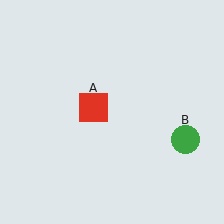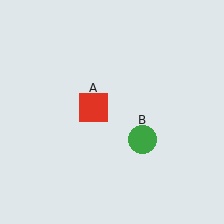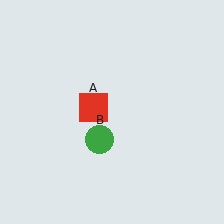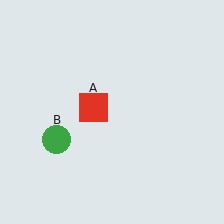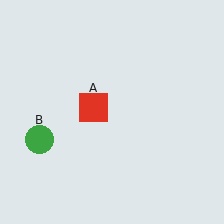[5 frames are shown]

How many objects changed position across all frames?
1 object changed position: green circle (object B).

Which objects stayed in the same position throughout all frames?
Red square (object A) remained stationary.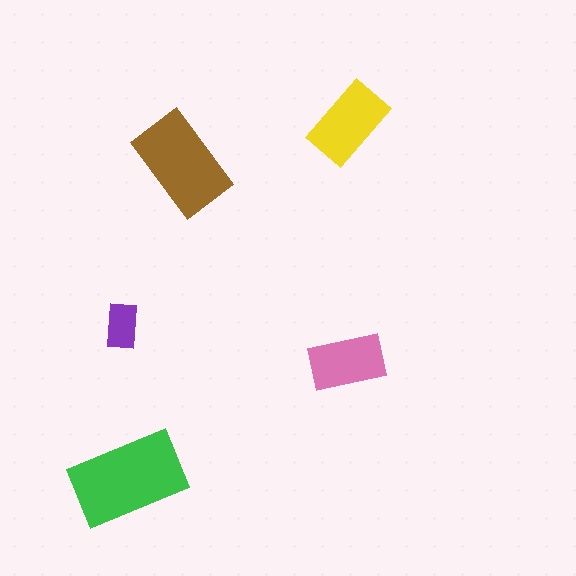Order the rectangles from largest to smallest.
the green one, the brown one, the yellow one, the pink one, the purple one.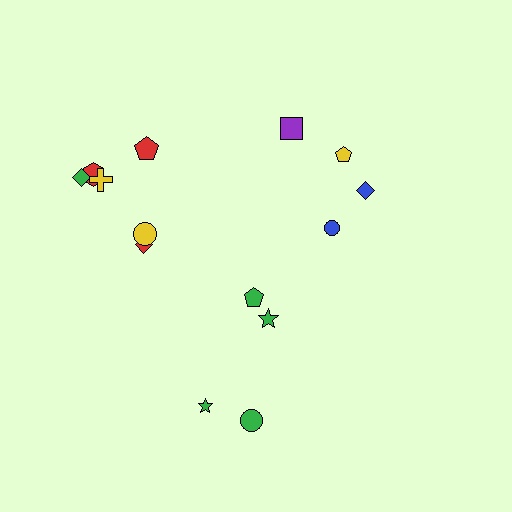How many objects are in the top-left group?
There are 6 objects.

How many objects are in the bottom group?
There are 4 objects.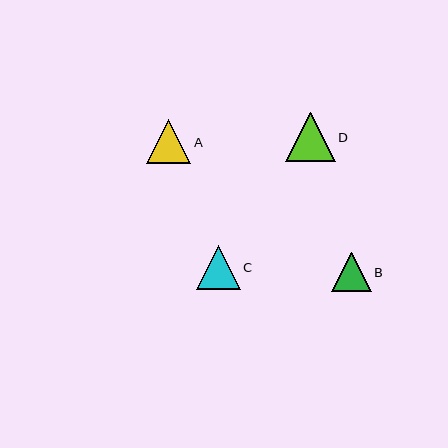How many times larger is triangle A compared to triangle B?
Triangle A is approximately 1.1 times the size of triangle B.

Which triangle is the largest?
Triangle D is the largest with a size of approximately 49 pixels.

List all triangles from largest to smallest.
From largest to smallest: D, A, C, B.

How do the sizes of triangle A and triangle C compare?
Triangle A and triangle C are approximately the same size.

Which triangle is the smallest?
Triangle B is the smallest with a size of approximately 39 pixels.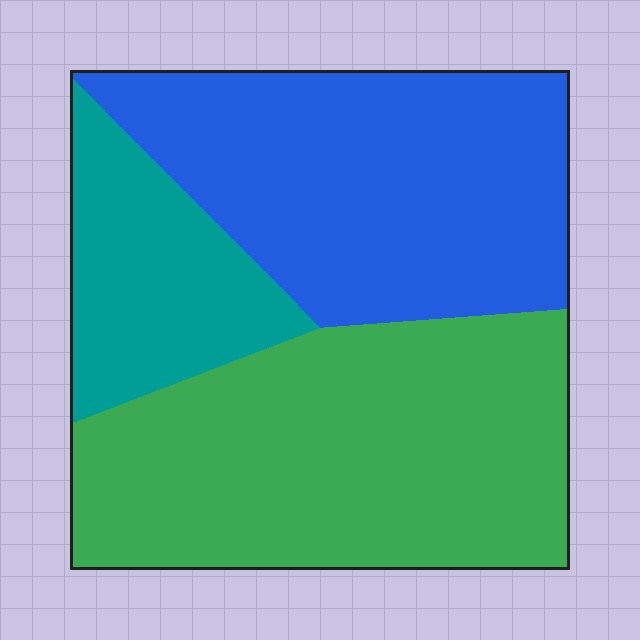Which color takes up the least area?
Teal, at roughly 15%.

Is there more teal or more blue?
Blue.